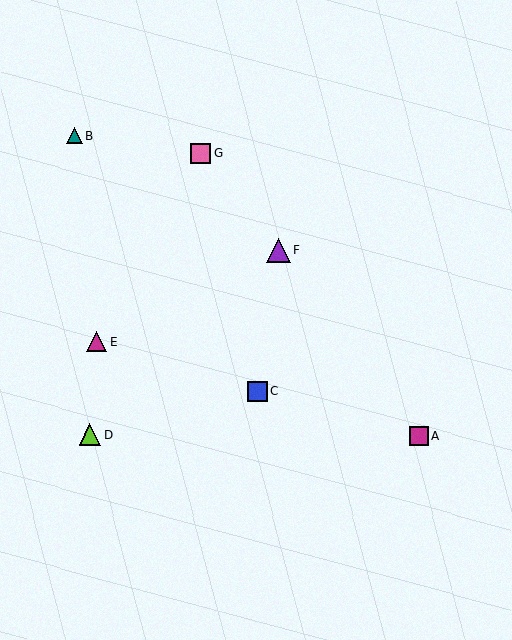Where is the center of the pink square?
The center of the pink square is at (201, 153).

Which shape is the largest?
The purple triangle (labeled F) is the largest.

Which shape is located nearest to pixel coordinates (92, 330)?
The magenta triangle (labeled E) at (97, 341) is nearest to that location.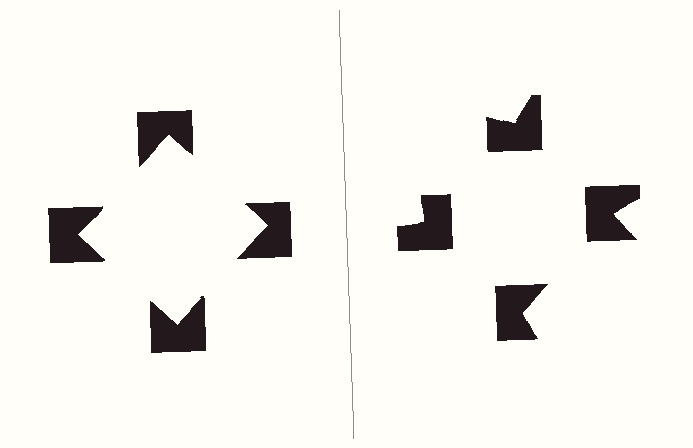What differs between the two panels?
The notched squares are positioned identically on both sides; only the wedge orientations differ. On the left they align to a square; on the right they are misaligned.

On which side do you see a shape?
An illusory square appears on the left side. On the right side the wedge cuts are rotated, so no coherent shape forms.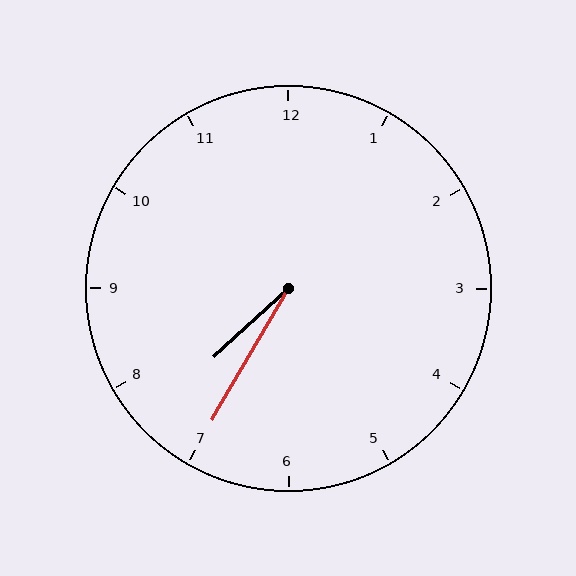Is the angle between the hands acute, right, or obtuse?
It is acute.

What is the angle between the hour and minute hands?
Approximately 18 degrees.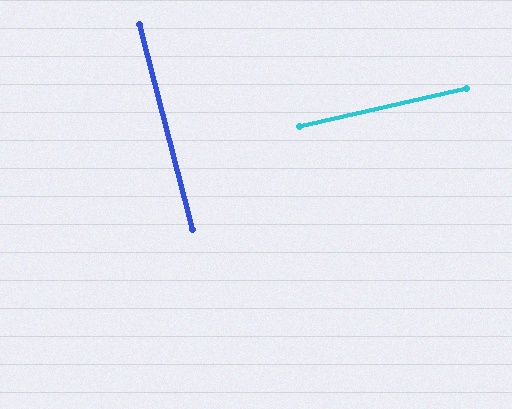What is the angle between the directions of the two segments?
Approximately 88 degrees.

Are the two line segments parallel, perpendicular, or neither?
Perpendicular — they meet at approximately 88°.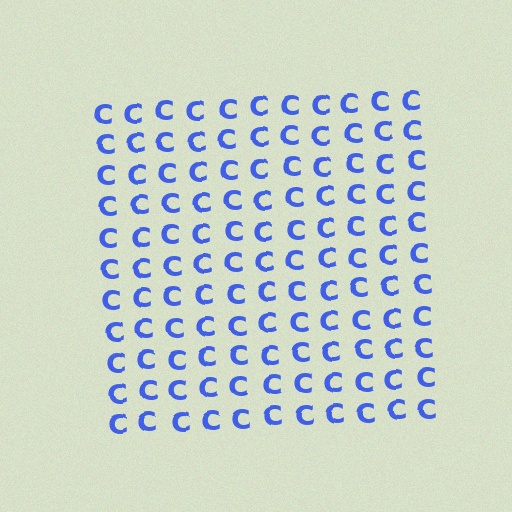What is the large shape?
The large shape is a square.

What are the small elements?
The small elements are letter C's.